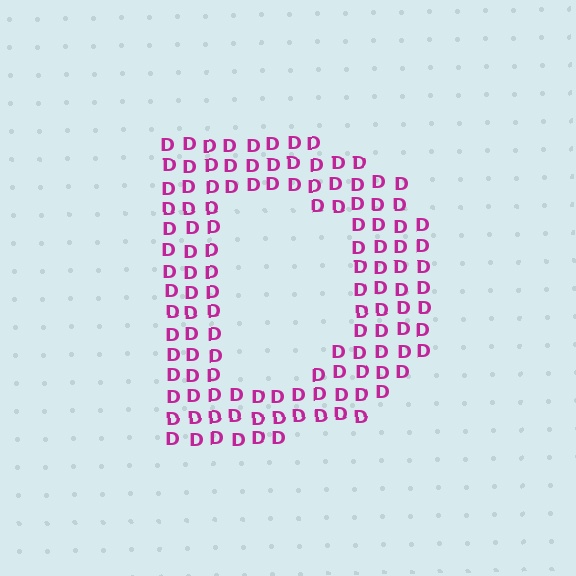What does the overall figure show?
The overall figure shows the letter D.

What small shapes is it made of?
It is made of small letter D's.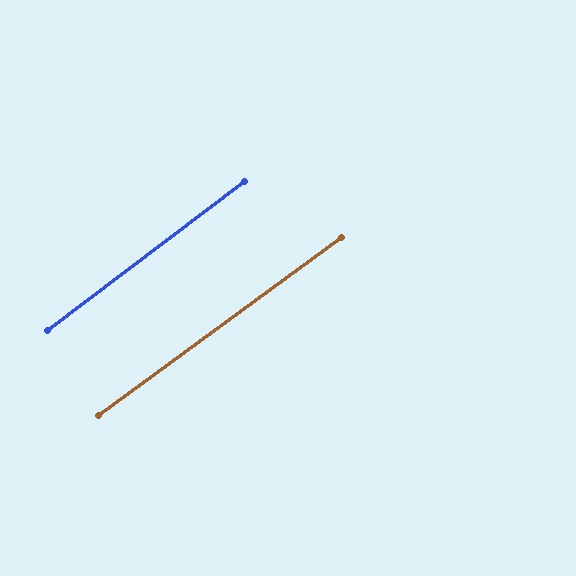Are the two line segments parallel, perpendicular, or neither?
Parallel — their directions differ by only 1.0°.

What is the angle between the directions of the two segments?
Approximately 1 degree.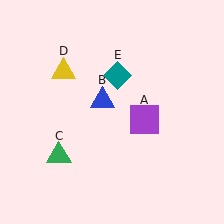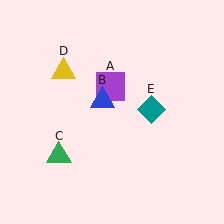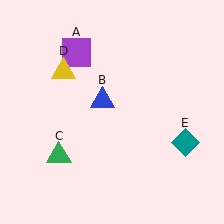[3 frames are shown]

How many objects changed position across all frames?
2 objects changed position: purple square (object A), teal diamond (object E).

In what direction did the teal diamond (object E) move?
The teal diamond (object E) moved down and to the right.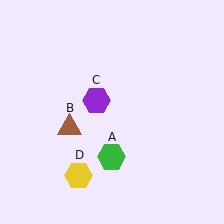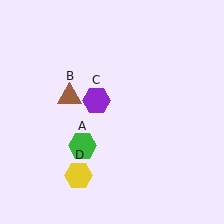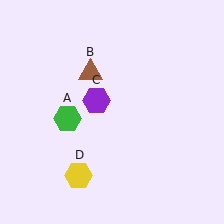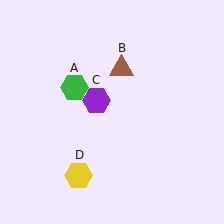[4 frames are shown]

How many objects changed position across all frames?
2 objects changed position: green hexagon (object A), brown triangle (object B).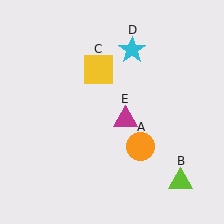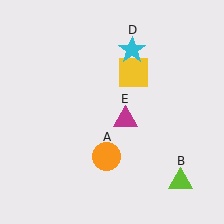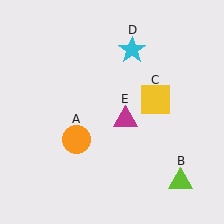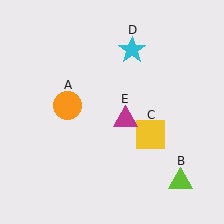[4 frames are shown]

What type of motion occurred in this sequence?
The orange circle (object A), yellow square (object C) rotated clockwise around the center of the scene.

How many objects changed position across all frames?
2 objects changed position: orange circle (object A), yellow square (object C).